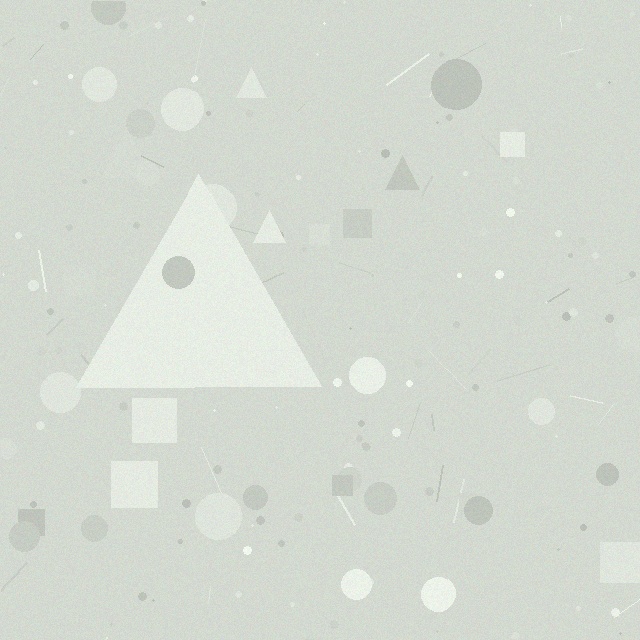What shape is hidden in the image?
A triangle is hidden in the image.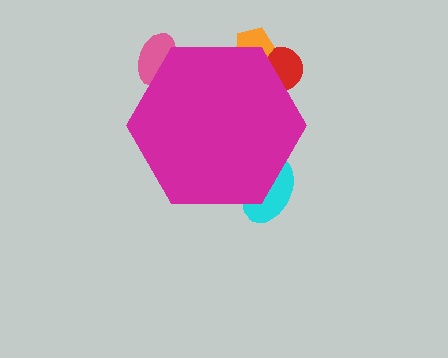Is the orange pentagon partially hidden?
Yes, the orange pentagon is partially hidden behind the magenta hexagon.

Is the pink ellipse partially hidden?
Yes, the pink ellipse is partially hidden behind the magenta hexagon.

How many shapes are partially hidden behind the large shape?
4 shapes are partially hidden.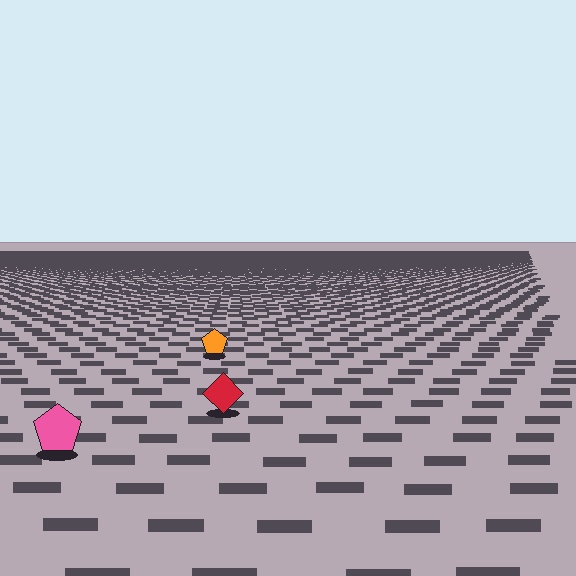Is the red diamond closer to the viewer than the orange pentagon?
Yes. The red diamond is closer — you can tell from the texture gradient: the ground texture is coarser near it.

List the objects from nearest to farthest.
From nearest to farthest: the pink pentagon, the red diamond, the orange pentagon.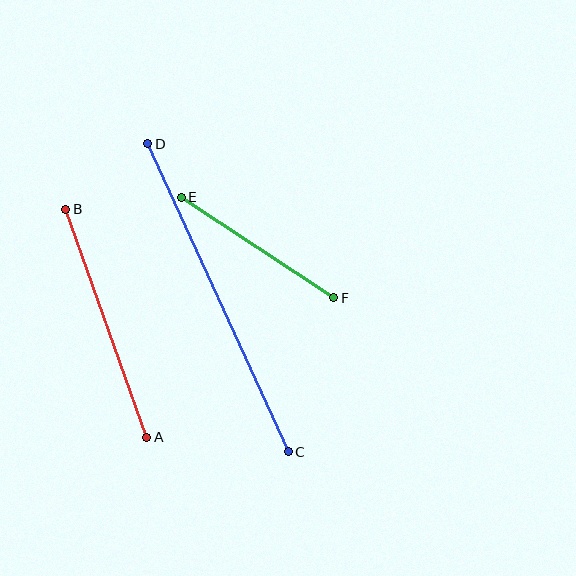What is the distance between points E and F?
The distance is approximately 182 pixels.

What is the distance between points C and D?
The distance is approximately 339 pixels.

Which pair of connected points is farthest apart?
Points C and D are farthest apart.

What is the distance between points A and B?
The distance is approximately 242 pixels.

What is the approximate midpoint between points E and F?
The midpoint is at approximately (257, 247) pixels.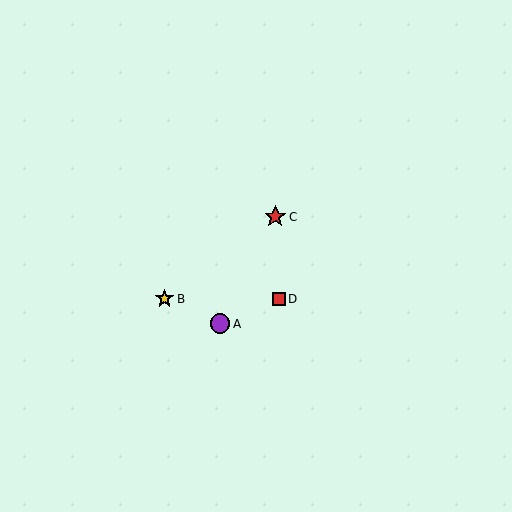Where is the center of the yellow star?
The center of the yellow star is at (164, 299).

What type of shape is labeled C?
Shape C is a red star.